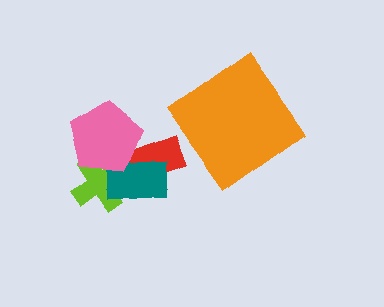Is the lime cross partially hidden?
Yes, it is partially covered by another shape.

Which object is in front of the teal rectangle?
The pink pentagon is in front of the teal rectangle.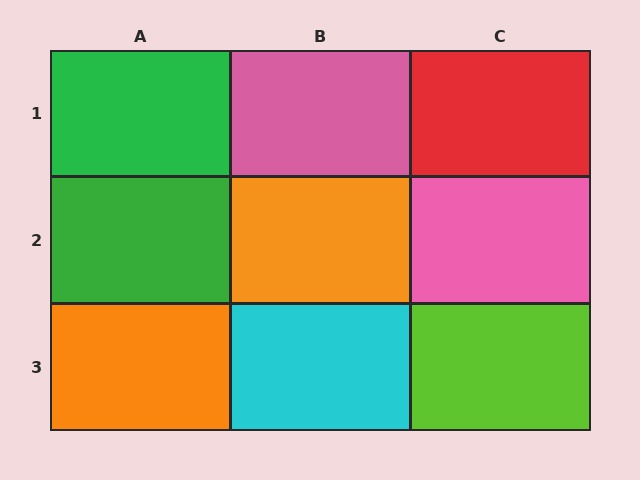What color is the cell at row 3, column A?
Orange.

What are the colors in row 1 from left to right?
Green, pink, red.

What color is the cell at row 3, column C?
Lime.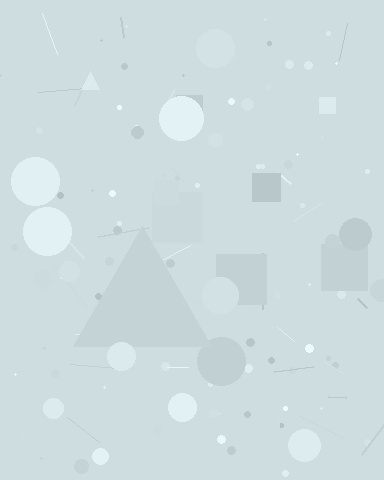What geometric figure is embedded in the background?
A triangle is embedded in the background.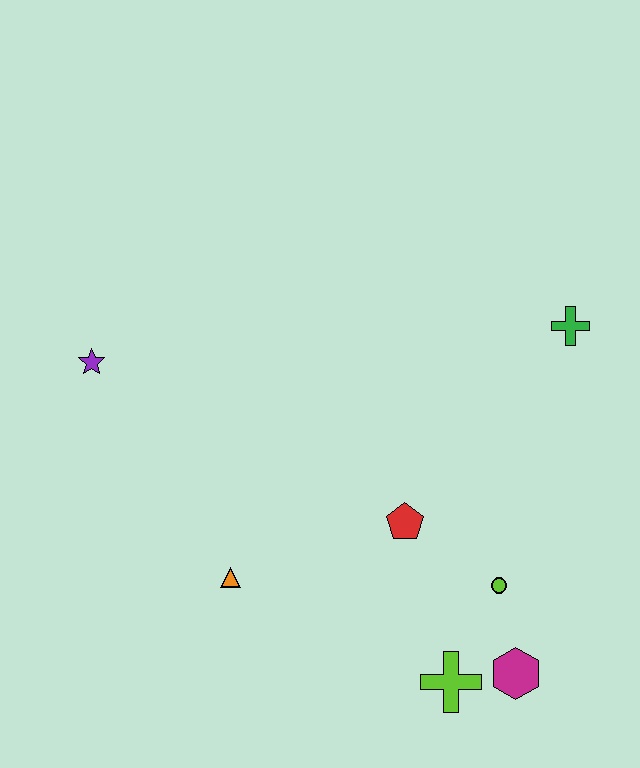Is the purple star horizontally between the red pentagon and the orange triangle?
No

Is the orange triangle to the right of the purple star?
Yes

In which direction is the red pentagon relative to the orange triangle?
The red pentagon is to the right of the orange triangle.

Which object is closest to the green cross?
The red pentagon is closest to the green cross.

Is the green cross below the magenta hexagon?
No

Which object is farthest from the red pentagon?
The purple star is farthest from the red pentagon.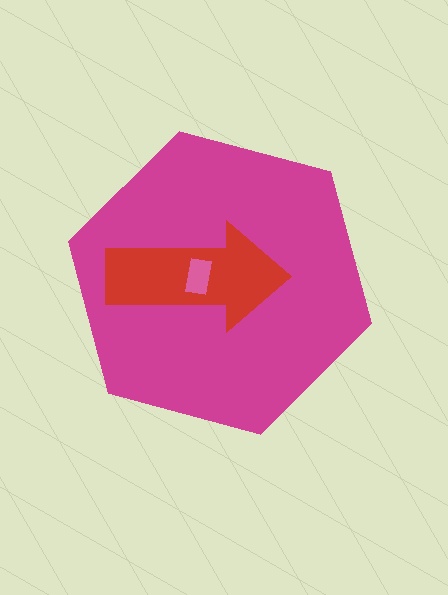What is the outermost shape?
The magenta hexagon.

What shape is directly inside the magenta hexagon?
The red arrow.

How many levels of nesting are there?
3.